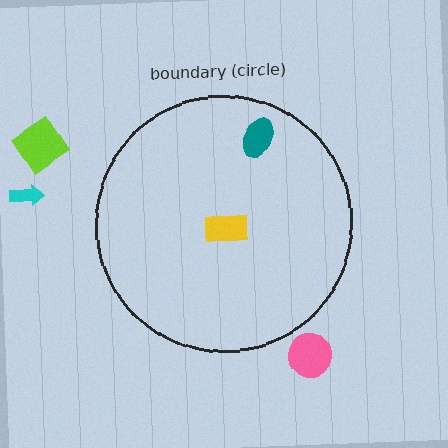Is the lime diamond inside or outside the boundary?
Outside.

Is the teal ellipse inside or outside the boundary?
Inside.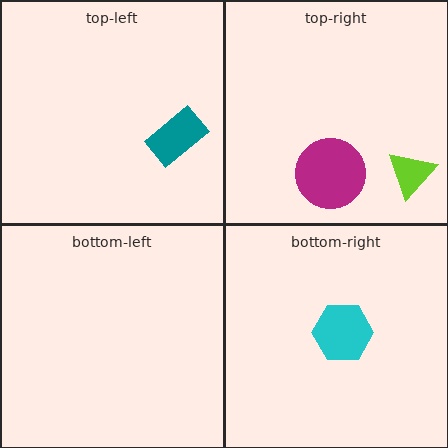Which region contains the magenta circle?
The top-right region.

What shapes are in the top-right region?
The magenta circle, the lime triangle.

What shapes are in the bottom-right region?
The cyan hexagon.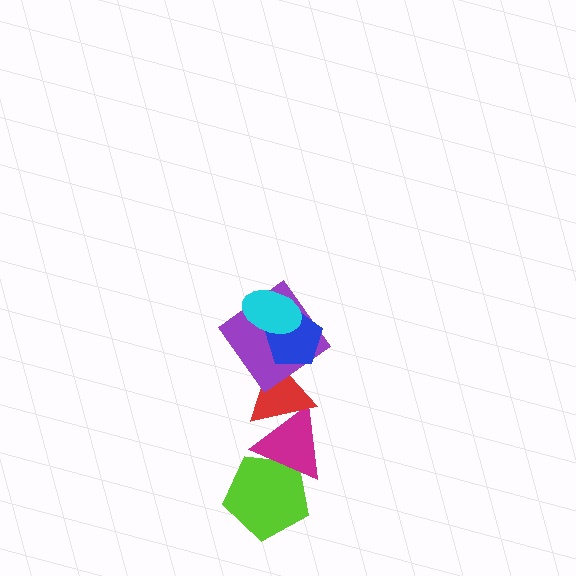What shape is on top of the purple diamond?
The blue pentagon is on top of the purple diamond.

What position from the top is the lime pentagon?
The lime pentagon is 6th from the top.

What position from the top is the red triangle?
The red triangle is 4th from the top.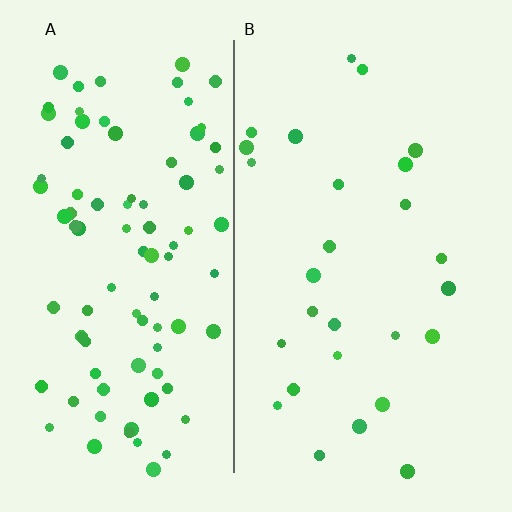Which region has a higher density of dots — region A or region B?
A (the left).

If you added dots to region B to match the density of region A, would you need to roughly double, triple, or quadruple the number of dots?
Approximately triple.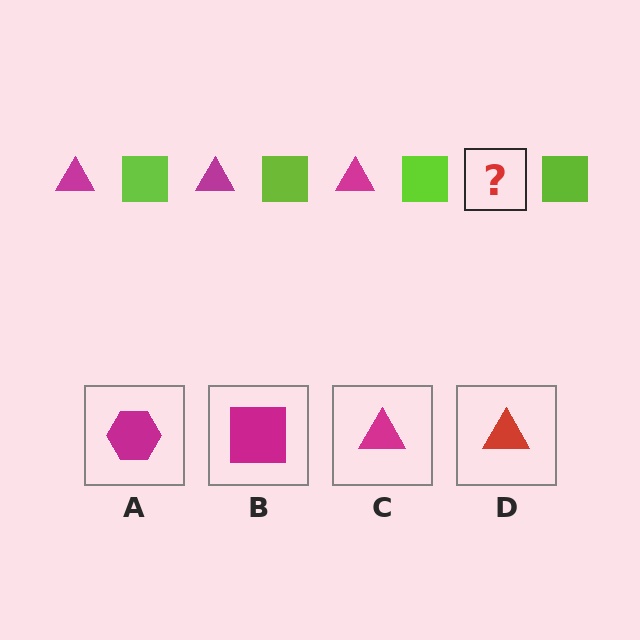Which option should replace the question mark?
Option C.